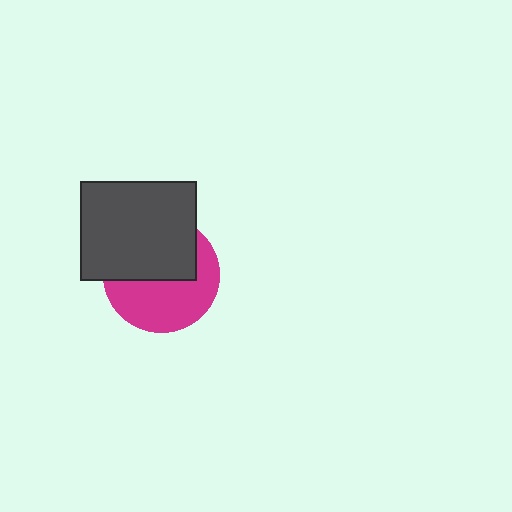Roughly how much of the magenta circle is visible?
About half of it is visible (roughly 51%).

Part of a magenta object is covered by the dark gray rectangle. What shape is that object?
It is a circle.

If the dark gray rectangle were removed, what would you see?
You would see the complete magenta circle.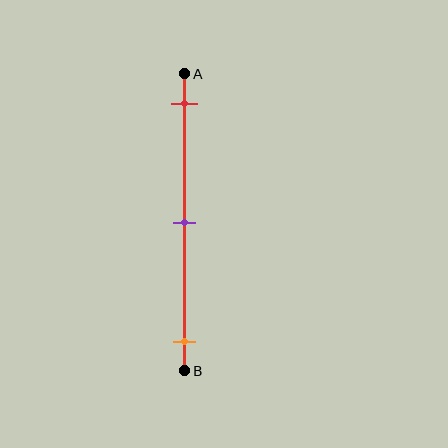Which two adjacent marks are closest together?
The red and purple marks are the closest adjacent pair.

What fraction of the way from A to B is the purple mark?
The purple mark is approximately 50% (0.5) of the way from A to B.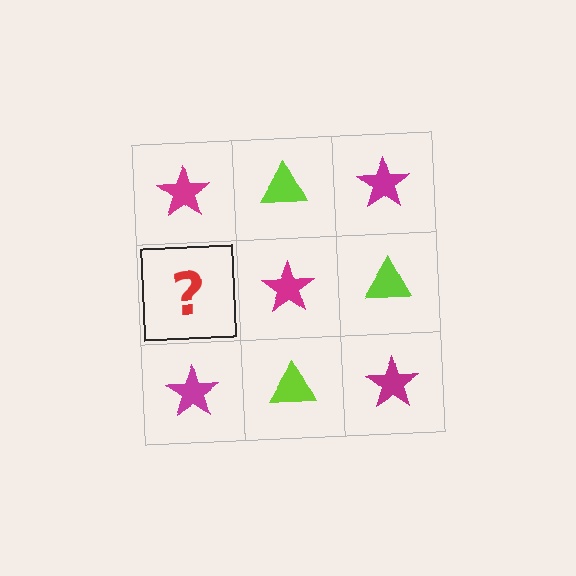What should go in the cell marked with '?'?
The missing cell should contain a lime triangle.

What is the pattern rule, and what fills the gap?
The rule is that it alternates magenta star and lime triangle in a checkerboard pattern. The gap should be filled with a lime triangle.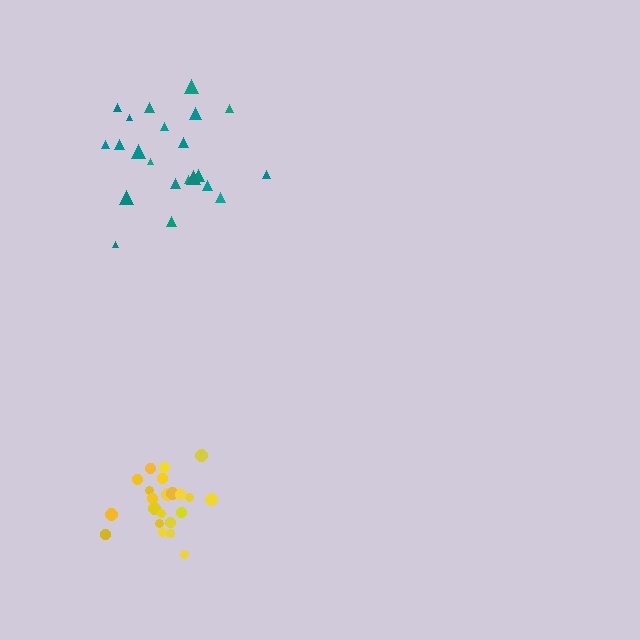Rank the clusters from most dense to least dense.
yellow, teal.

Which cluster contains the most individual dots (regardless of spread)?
Yellow (23).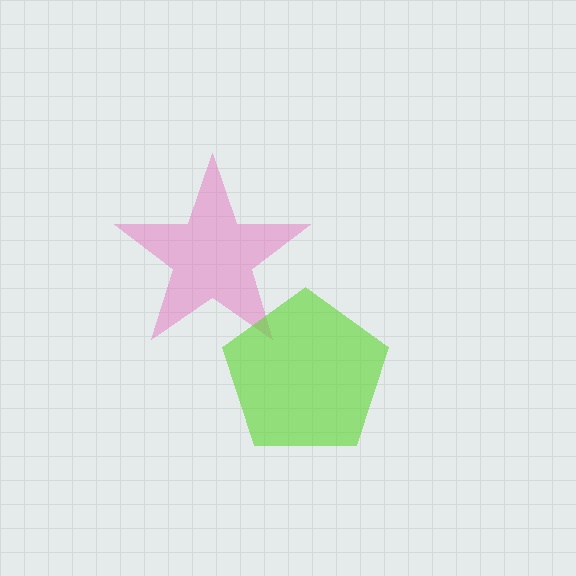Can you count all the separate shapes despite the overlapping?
Yes, there are 2 separate shapes.